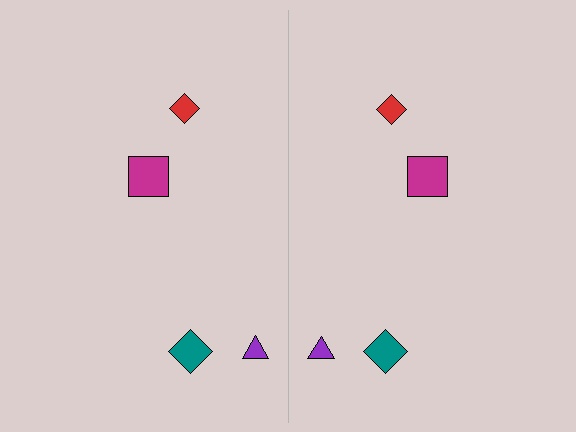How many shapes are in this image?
There are 8 shapes in this image.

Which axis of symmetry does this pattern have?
The pattern has a vertical axis of symmetry running through the center of the image.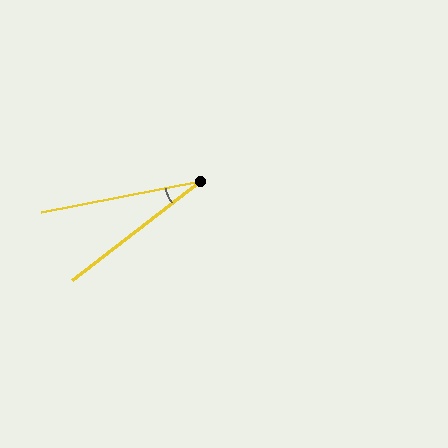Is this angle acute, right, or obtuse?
It is acute.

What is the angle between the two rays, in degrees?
Approximately 26 degrees.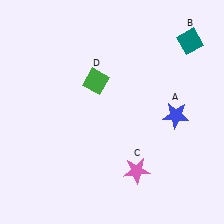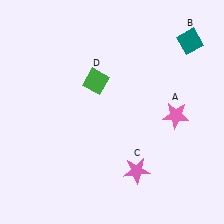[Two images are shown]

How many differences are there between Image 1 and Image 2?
There is 1 difference between the two images.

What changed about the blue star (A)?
In Image 1, A is blue. In Image 2, it changed to pink.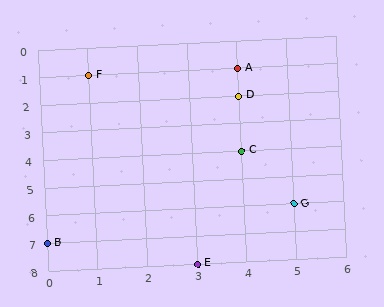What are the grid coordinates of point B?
Point B is at grid coordinates (0, 7).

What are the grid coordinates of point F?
Point F is at grid coordinates (1, 1).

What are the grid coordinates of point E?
Point E is at grid coordinates (3, 8).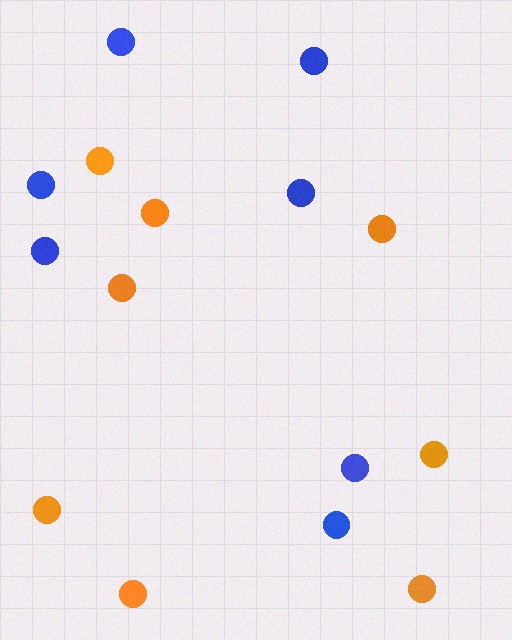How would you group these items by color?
There are 2 groups: one group of orange circles (8) and one group of blue circles (7).